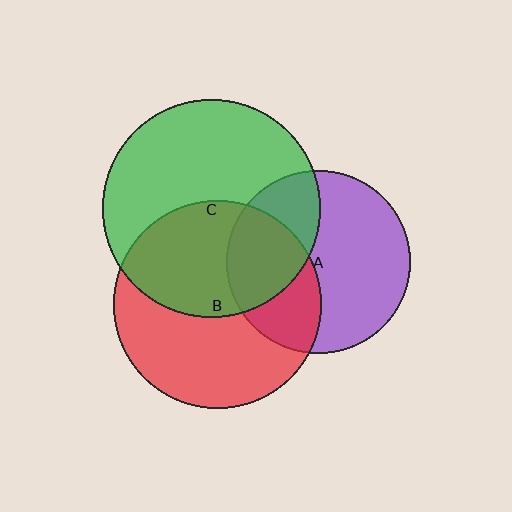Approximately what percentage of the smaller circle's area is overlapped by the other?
Approximately 35%.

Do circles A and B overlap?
Yes.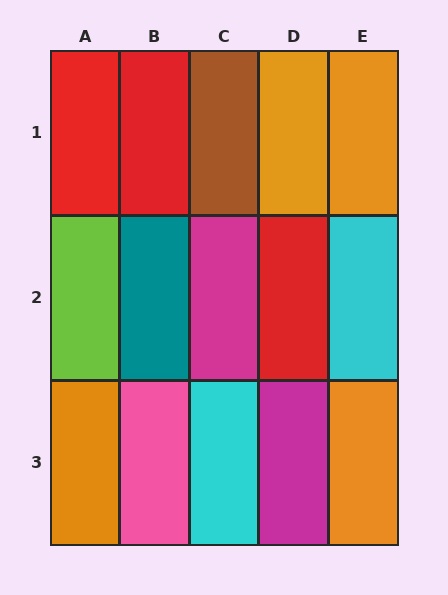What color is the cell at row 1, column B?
Red.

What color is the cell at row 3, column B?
Pink.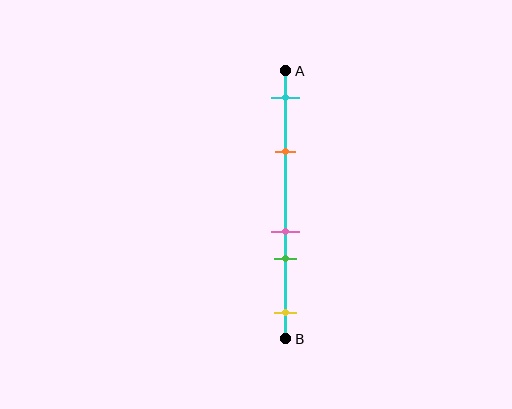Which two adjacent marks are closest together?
The pink and green marks are the closest adjacent pair.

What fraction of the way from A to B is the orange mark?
The orange mark is approximately 30% (0.3) of the way from A to B.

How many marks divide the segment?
There are 5 marks dividing the segment.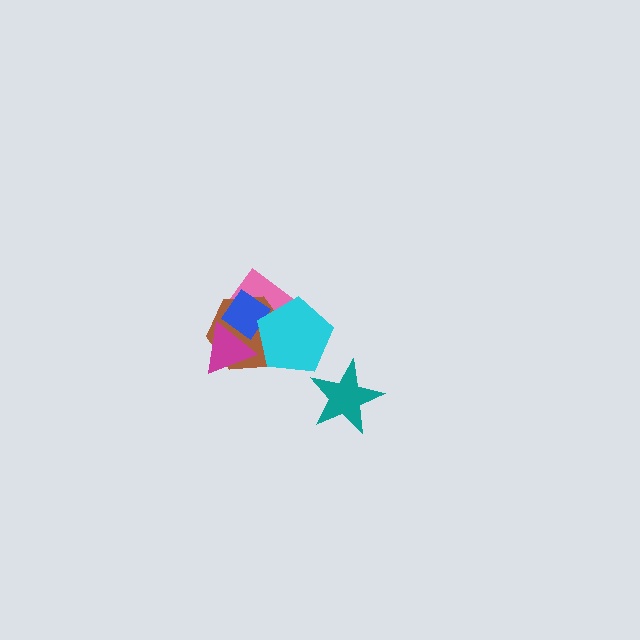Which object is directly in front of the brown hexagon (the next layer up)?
The blue diamond is directly in front of the brown hexagon.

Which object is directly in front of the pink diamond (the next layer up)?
The brown hexagon is directly in front of the pink diamond.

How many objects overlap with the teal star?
0 objects overlap with the teal star.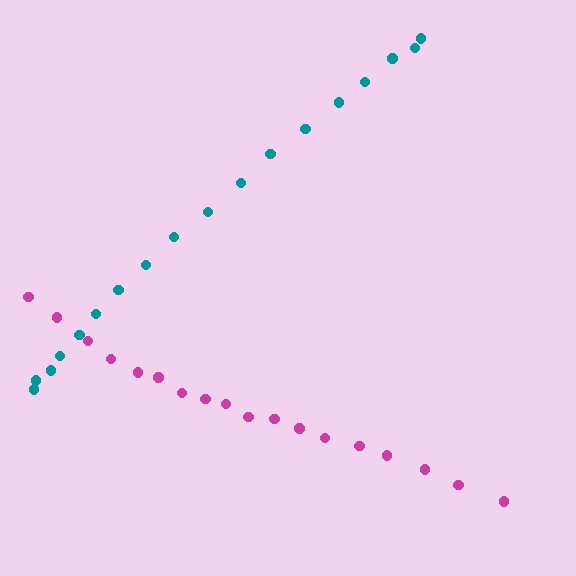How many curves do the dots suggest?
There are 2 distinct paths.